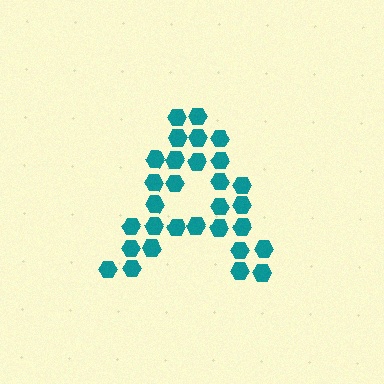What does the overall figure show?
The overall figure shows the letter A.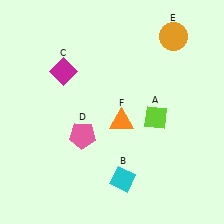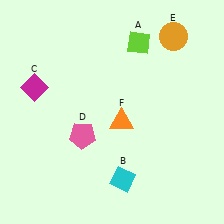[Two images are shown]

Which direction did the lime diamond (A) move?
The lime diamond (A) moved up.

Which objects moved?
The objects that moved are: the lime diamond (A), the magenta diamond (C).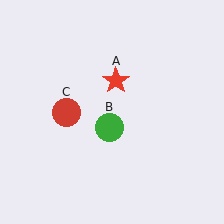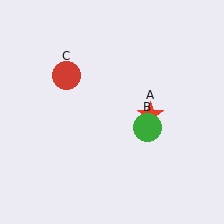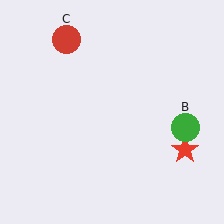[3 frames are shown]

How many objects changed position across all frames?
3 objects changed position: red star (object A), green circle (object B), red circle (object C).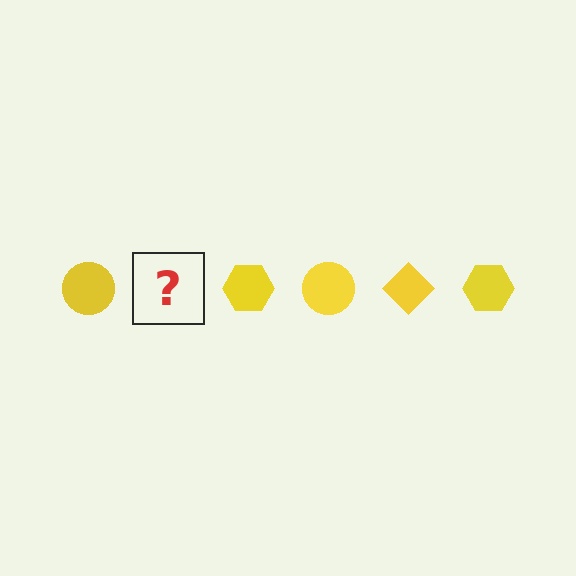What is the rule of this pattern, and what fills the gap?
The rule is that the pattern cycles through circle, diamond, hexagon shapes in yellow. The gap should be filled with a yellow diamond.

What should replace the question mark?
The question mark should be replaced with a yellow diamond.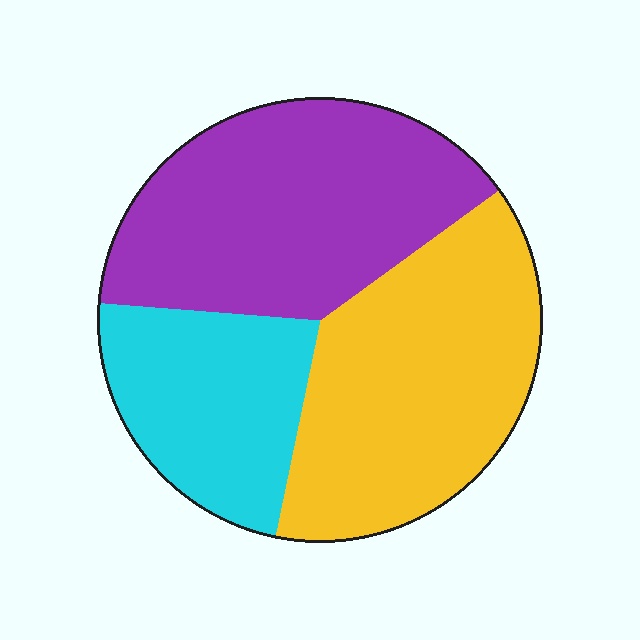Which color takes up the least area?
Cyan, at roughly 25%.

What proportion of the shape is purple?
Purple takes up between a third and a half of the shape.